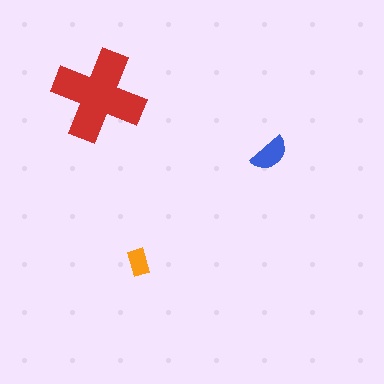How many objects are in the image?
There are 3 objects in the image.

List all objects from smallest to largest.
The orange rectangle, the blue semicircle, the red cross.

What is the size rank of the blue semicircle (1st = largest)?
2nd.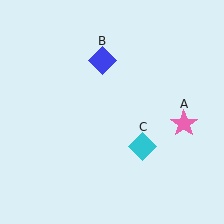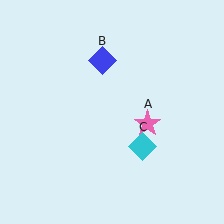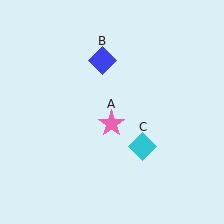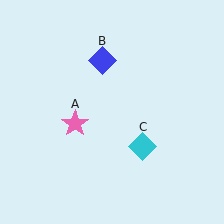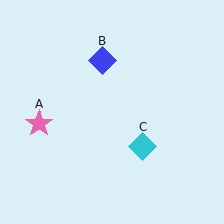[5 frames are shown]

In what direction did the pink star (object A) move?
The pink star (object A) moved left.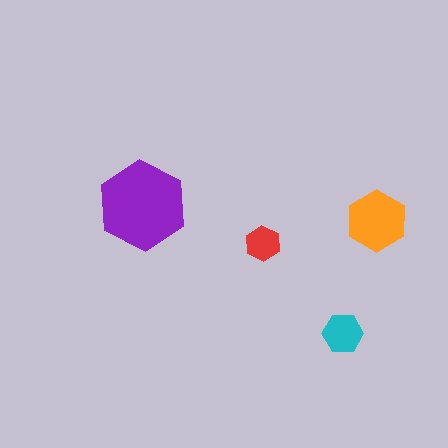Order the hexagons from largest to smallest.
the purple one, the orange one, the cyan one, the red one.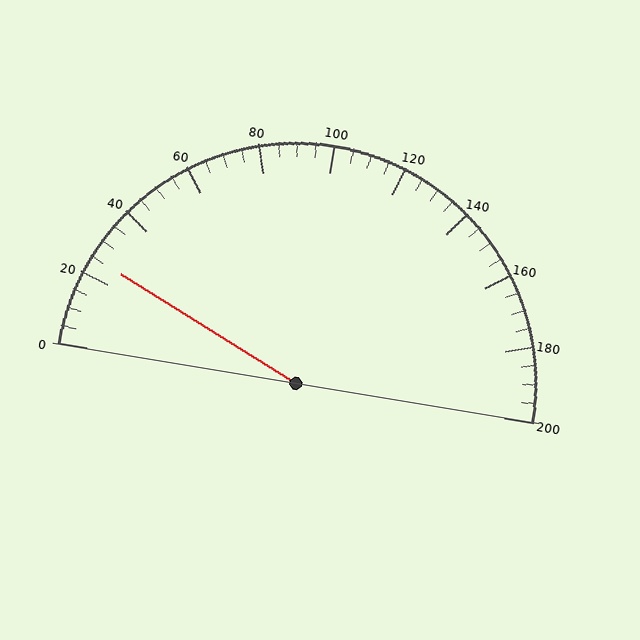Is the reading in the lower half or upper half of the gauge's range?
The reading is in the lower half of the range (0 to 200).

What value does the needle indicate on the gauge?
The needle indicates approximately 25.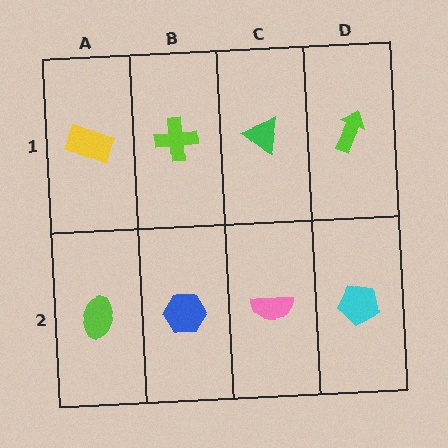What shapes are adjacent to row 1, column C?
A pink semicircle (row 2, column C), a lime cross (row 1, column B), a lime arrow (row 1, column D).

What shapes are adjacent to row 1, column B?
A blue hexagon (row 2, column B), a yellow rectangle (row 1, column A), a green triangle (row 1, column C).